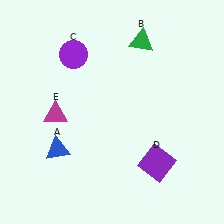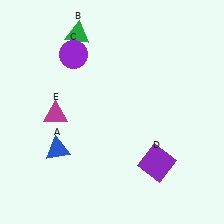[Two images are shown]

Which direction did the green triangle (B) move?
The green triangle (B) moved left.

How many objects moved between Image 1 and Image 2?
1 object moved between the two images.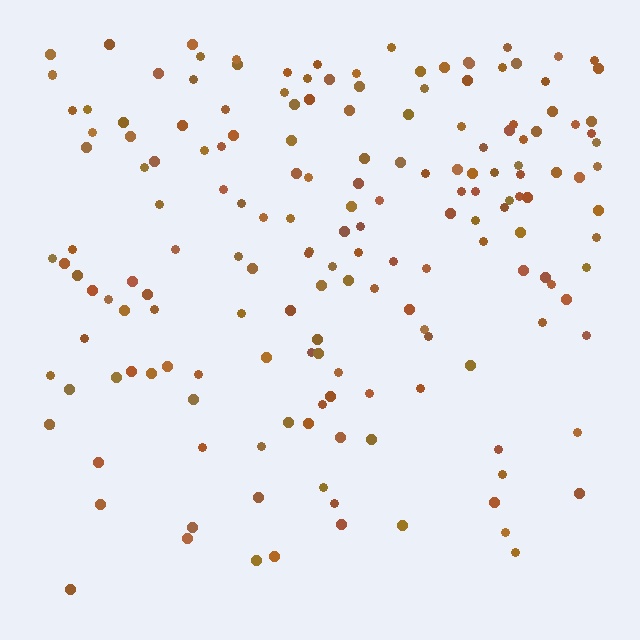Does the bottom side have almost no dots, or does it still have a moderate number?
Still a moderate number, just noticeably fewer than the top.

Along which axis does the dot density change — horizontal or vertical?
Vertical.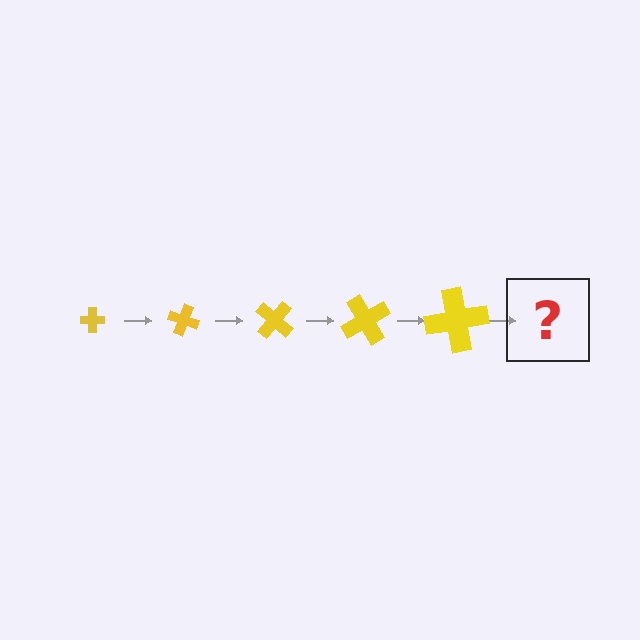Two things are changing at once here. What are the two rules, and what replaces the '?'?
The two rules are that the cross grows larger each step and it rotates 20 degrees each step. The '?' should be a cross, larger than the previous one and rotated 100 degrees from the start.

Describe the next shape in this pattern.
It should be a cross, larger than the previous one and rotated 100 degrees from the start.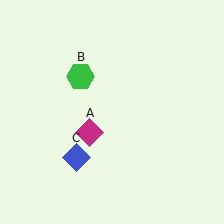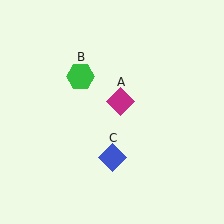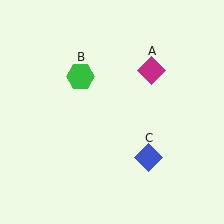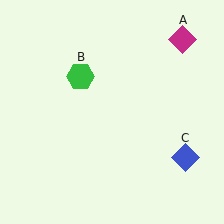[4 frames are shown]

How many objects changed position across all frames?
2 objects changed position: magenta diamond (object A), blue diamond (object C).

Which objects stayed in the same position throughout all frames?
Green hexagon (object B) remained stationary.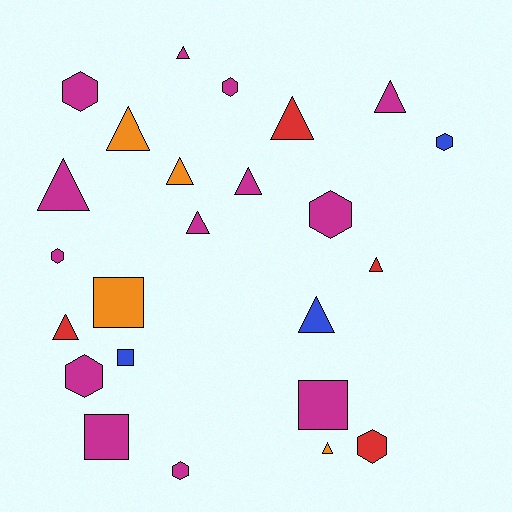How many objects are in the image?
There are 24 objects.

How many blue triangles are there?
There is 1 blue triangle.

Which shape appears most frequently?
Triangle, with 12 objects.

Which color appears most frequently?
Magenta, with 13 objects.